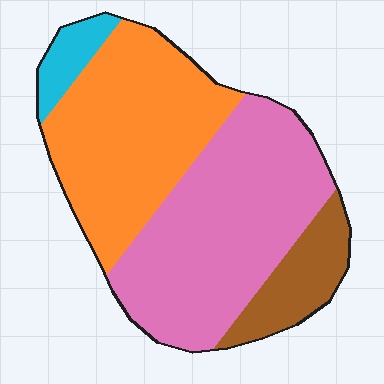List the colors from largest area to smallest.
From largest to smallest: pink, orange, brown, cyan.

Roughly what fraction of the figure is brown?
Brown covers around 10% of the figure.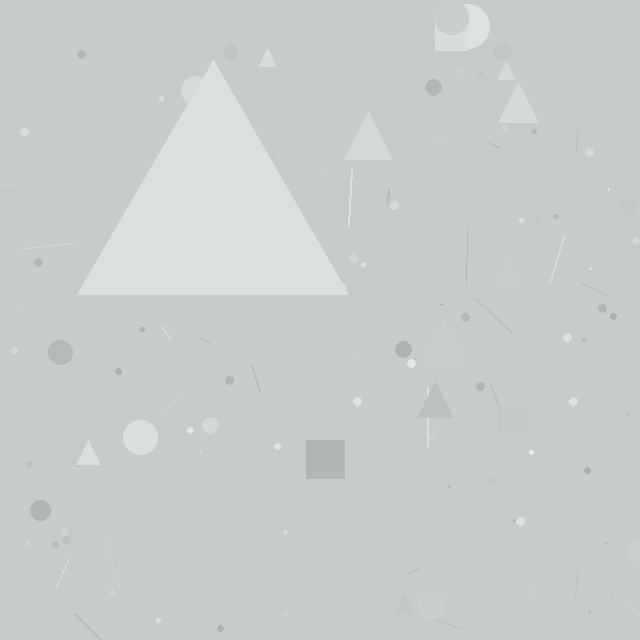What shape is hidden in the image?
A triangle is hidden in the image.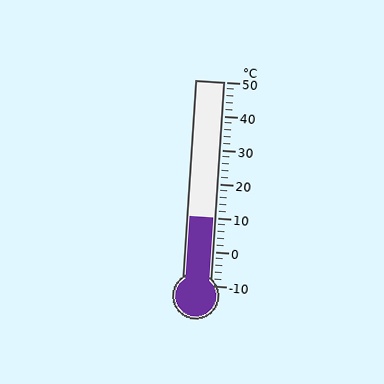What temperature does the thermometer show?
The thermometer shows approximately 10°C.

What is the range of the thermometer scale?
The thermometer scale ranges from -10°C to 50°C.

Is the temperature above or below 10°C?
The temperature is at 10°C.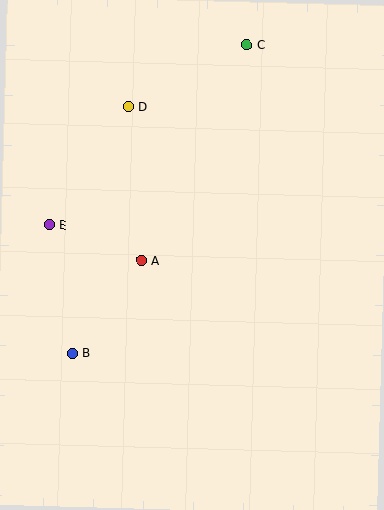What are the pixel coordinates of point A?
Point A is at (141, 260).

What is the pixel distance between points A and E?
The distance between A and E is 99 pixels.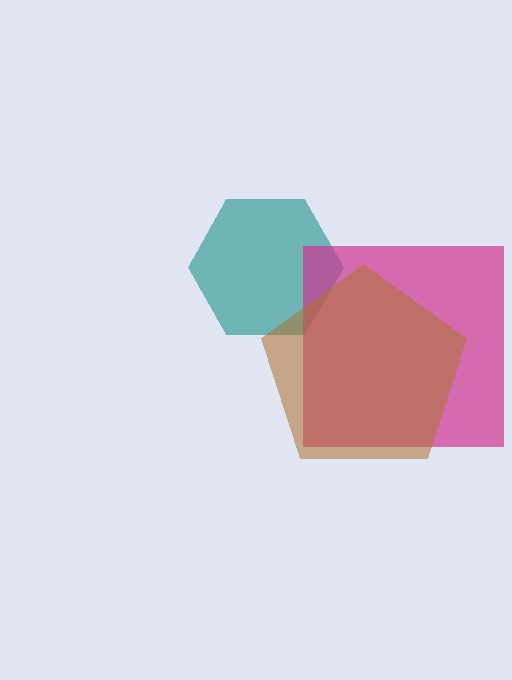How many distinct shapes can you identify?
There are 3 distinct shapes: a teal hexagon, a magenta square, a brown pentagon.